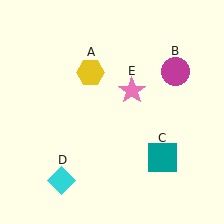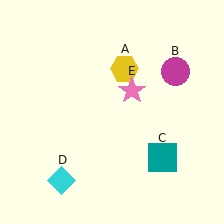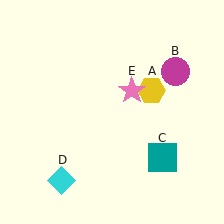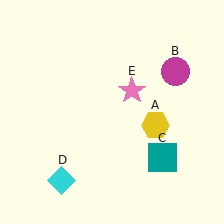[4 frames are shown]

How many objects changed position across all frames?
1 object changed position: yellow hexagon (object A).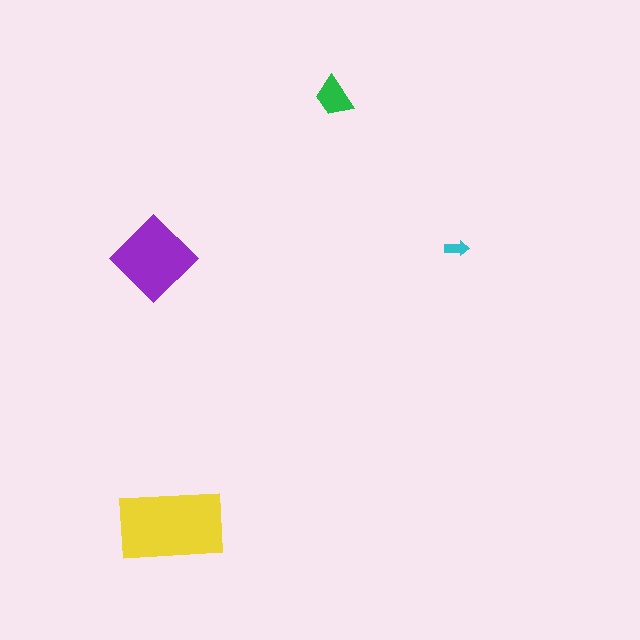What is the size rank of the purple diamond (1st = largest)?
2nd.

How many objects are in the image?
There are 4 objects in the image.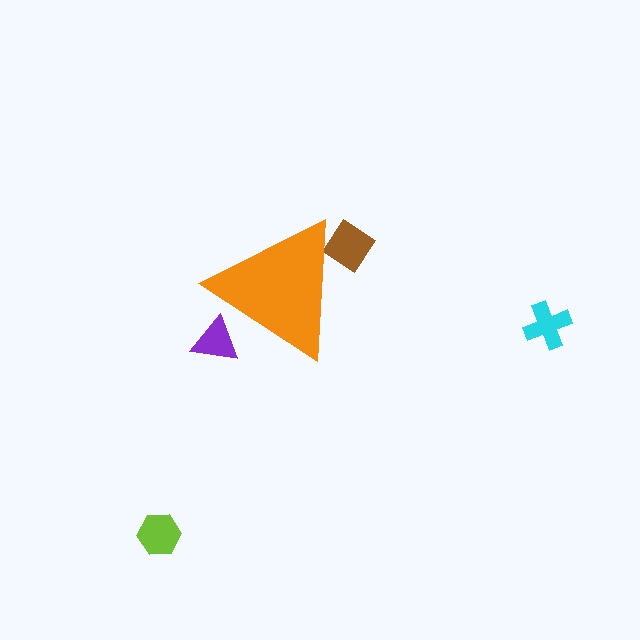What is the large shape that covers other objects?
An orange triangle.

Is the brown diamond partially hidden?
Yes, the brown diamond is partially hidden behind the orange triangle.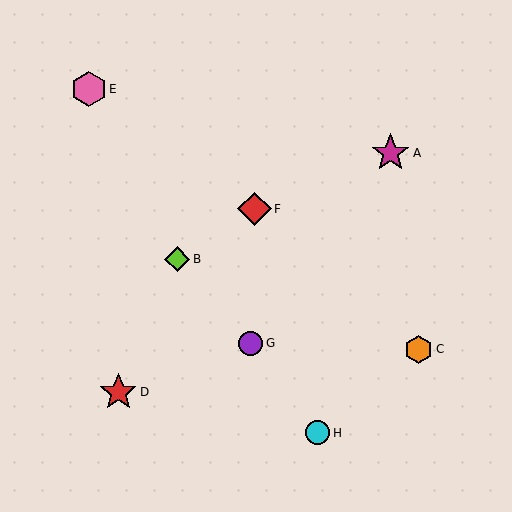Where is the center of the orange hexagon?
The center of the orange hexagon is at (418, 349).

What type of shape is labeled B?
Shape B is a lime diamond.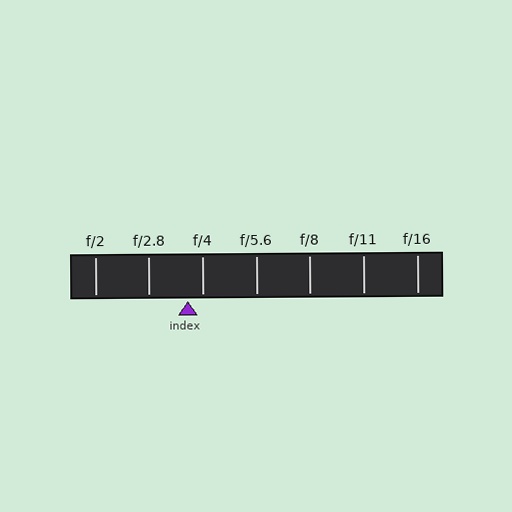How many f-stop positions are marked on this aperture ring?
There are 7 f-stop positions marked.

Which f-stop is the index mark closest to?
The index mark is closest to f/4.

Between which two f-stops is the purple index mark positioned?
The index mark is between f/2.8 and f/4.